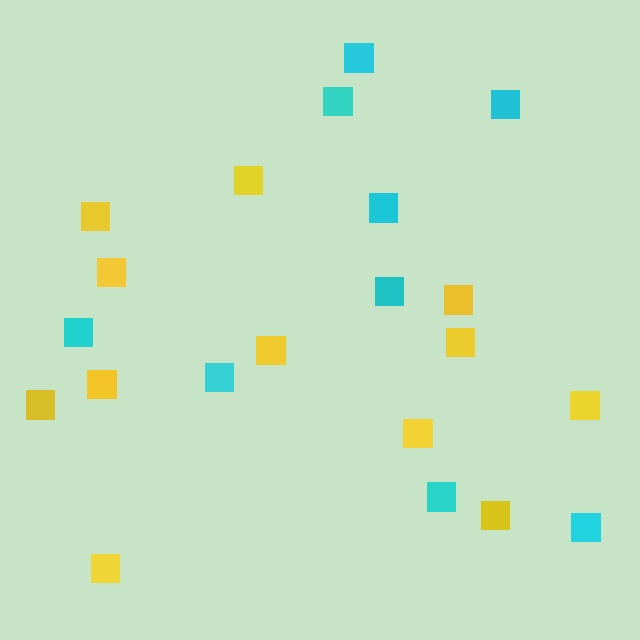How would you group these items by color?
There are 2 groups: one group of yellow squares (12) and one group of cyan squares (9).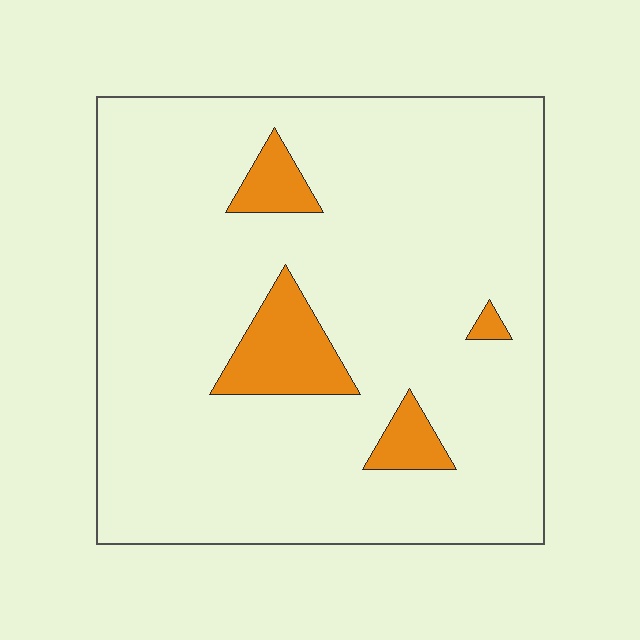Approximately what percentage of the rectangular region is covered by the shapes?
Approximately 10%.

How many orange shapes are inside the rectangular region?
4.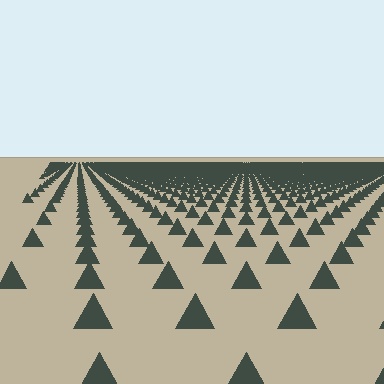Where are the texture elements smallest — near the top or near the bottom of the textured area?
Near the top.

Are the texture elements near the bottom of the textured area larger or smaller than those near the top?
Larger. Near the bottom, elements are closer to the viewer and appear at a bigger on-screen size.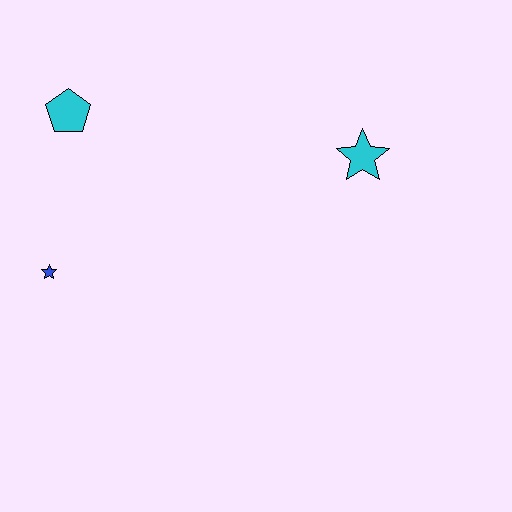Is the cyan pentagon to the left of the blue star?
No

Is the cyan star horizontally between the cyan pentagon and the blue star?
No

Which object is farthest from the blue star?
The cyan star is farthest from the blue star.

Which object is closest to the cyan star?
The cyan pentagon is closest to the cyan star.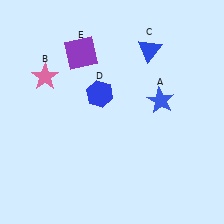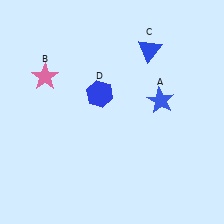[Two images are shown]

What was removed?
The purple square (E) was removed in Image 2.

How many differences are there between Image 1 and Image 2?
There is 1 difference between the two images.